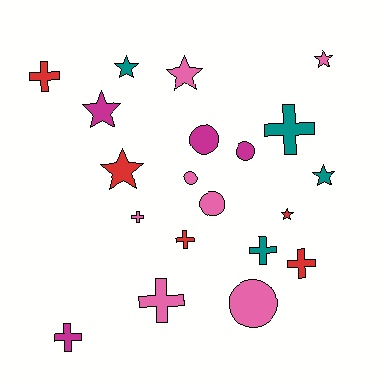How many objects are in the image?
There are 20 objects.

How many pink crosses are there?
There are 2 pink crosses.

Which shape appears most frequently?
Cross, with 8 objects.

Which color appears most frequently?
Pink, with 7 objects.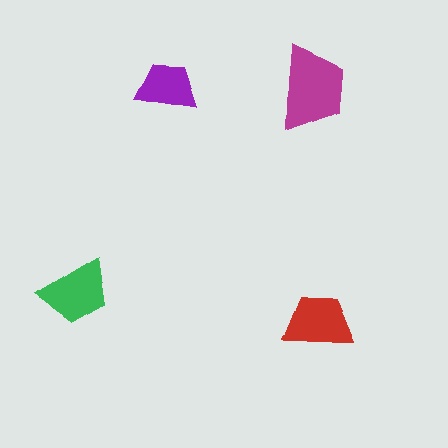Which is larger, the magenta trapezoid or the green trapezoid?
The magenta one.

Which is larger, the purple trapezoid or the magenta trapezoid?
The magenta one.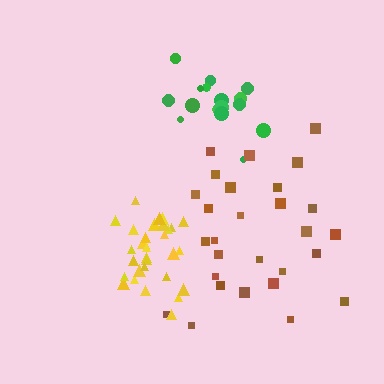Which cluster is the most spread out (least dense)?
Brown.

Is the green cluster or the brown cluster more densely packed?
Green.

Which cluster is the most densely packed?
Yellow.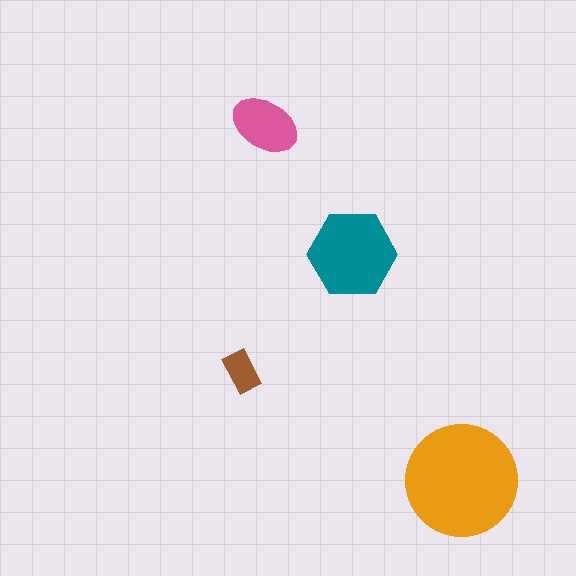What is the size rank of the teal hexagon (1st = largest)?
2nd.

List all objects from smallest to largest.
The brown rectangle, the pink ellipse, the teal hexagon, the orange circle.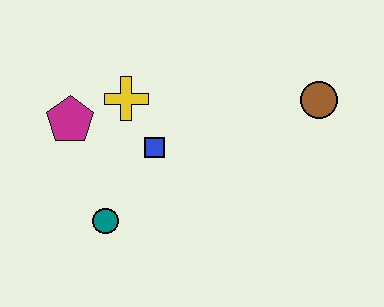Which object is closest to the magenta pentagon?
The yellow cross is closest to the magenta pentagon.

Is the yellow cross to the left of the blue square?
Yes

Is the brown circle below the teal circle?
No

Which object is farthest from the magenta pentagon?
The brown circle is farthest from the magenta pentagon.